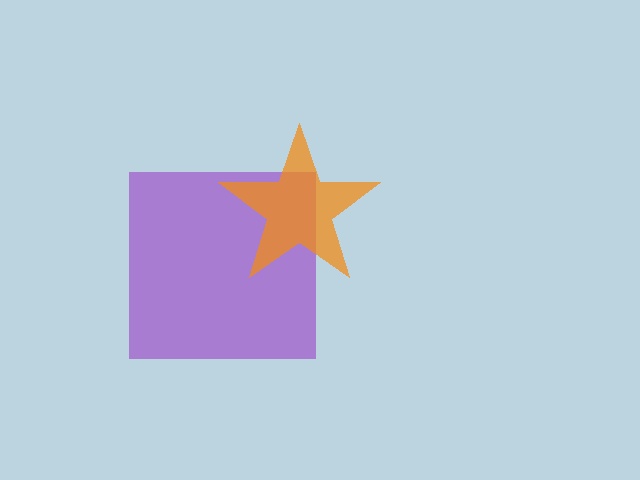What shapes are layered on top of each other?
The layered shapes are: a purple square, an orange star.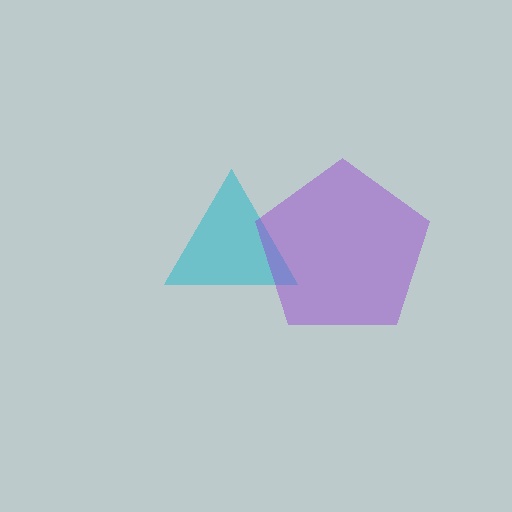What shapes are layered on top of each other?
The layered shapes are: a cyan triangle, a purple pentagon.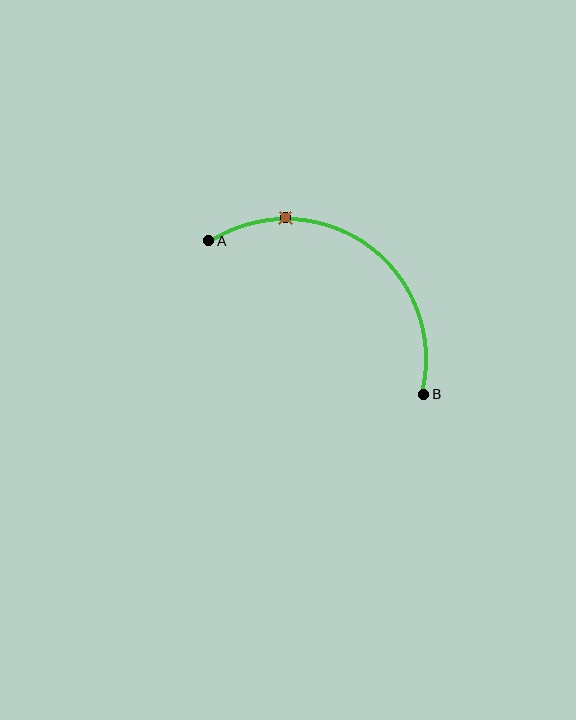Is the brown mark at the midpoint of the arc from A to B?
No. The brown mark lies on the arc but is closer to endpoint A. The arc midpoint would be at the point on the curve equidistant along the arc from both A and B.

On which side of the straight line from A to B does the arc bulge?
The arc bulges above and to the right of the straight line connecting A and B.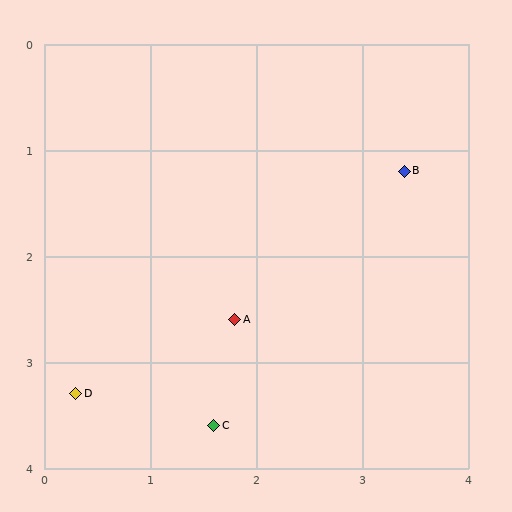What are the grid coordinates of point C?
Point C is at approximately (1.6, 3.6).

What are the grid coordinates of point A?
Point A is at approximately (1.8, 2.6).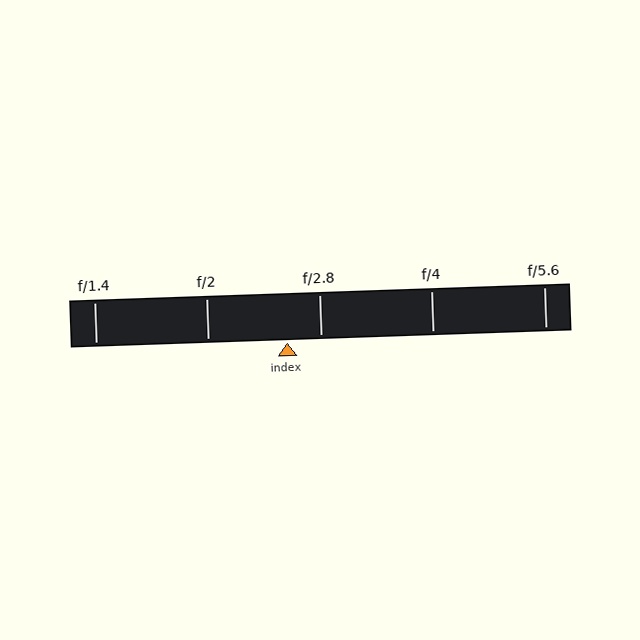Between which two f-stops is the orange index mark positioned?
The index mark is between f/2 and f/2.8.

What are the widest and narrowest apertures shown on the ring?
The widest aperture shown is f/1.4 and the narrowest is f/5.6.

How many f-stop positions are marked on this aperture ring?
There are 5 f-stop positions marked.